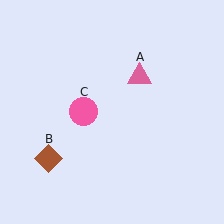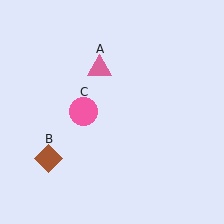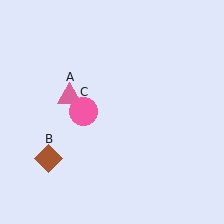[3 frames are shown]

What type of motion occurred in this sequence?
The pink triangle (object A) rotated counterclockwise around the center of the scene.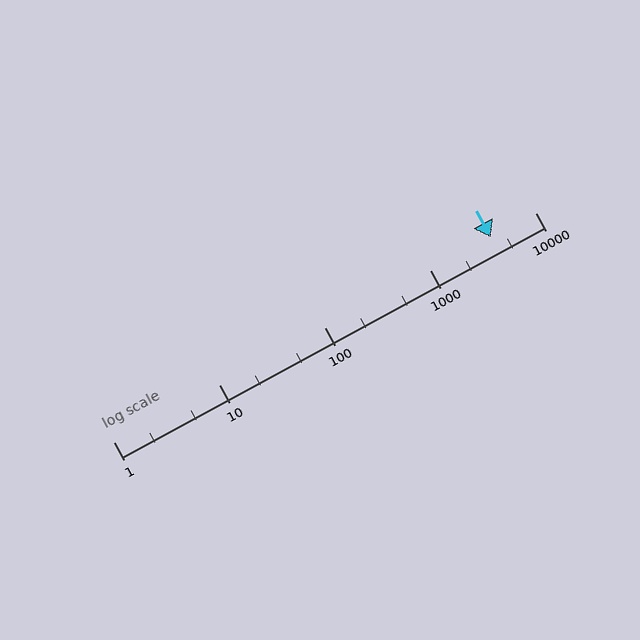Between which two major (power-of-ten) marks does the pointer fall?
The pointer is between 1000 and 10000.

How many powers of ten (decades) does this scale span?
The scale spans 4 decades, from 1 to 10000.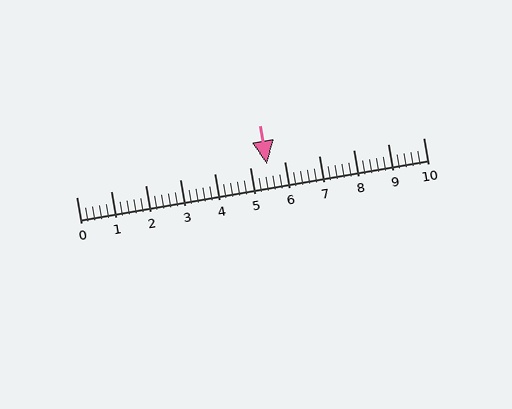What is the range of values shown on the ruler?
The ruler shows values from 0 to 10.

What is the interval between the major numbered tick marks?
The major tick marks are spaced 1 units apart.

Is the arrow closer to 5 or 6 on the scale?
The arrow is closer to 6.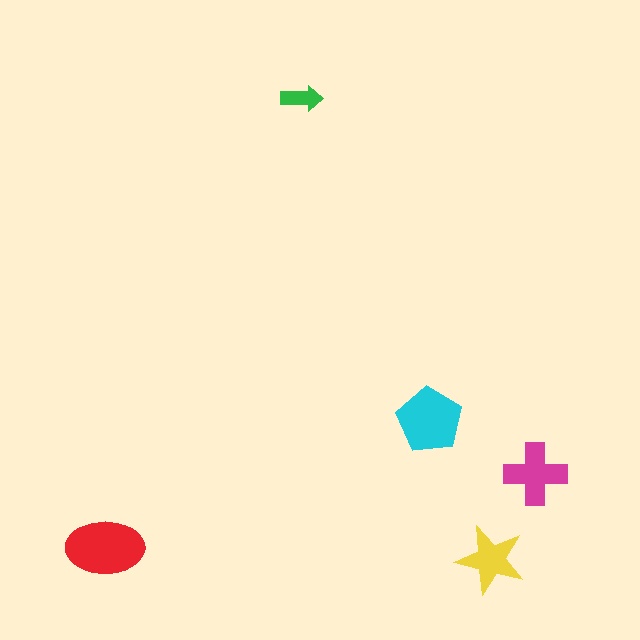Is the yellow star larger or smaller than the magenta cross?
Smaller.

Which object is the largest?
The red ellipse.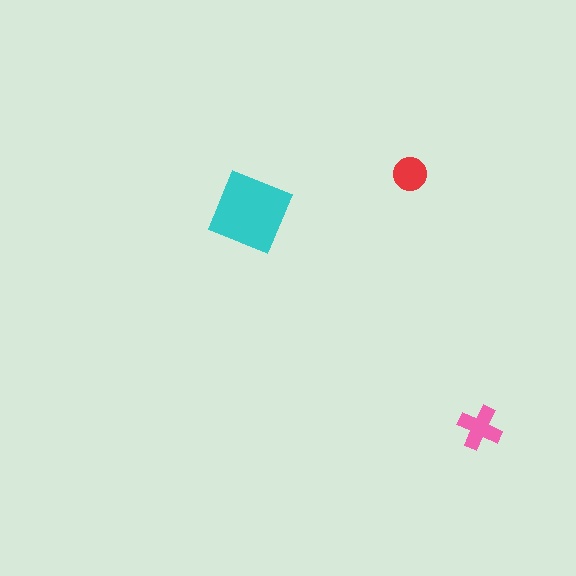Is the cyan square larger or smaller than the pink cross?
Larger.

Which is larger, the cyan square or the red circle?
The cyan square.